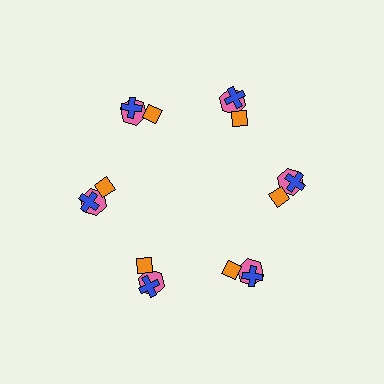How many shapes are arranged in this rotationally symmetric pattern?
There are 18 shapes, arranged in 6 groups of 3.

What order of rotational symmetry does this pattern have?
This pattern has 6-fold rotational symmetry.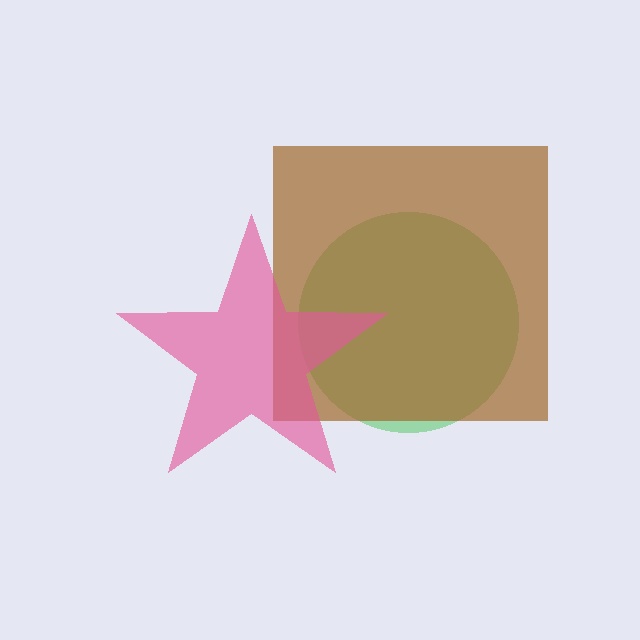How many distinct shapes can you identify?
There are 3 distinct shapes: a green circle, a brown square, a pink star.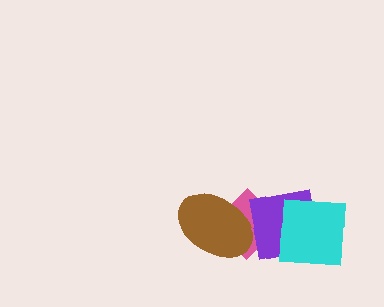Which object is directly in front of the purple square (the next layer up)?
The cyan square is directly in front of the purple square.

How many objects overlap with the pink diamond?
2 objects overlap with the pink diamond.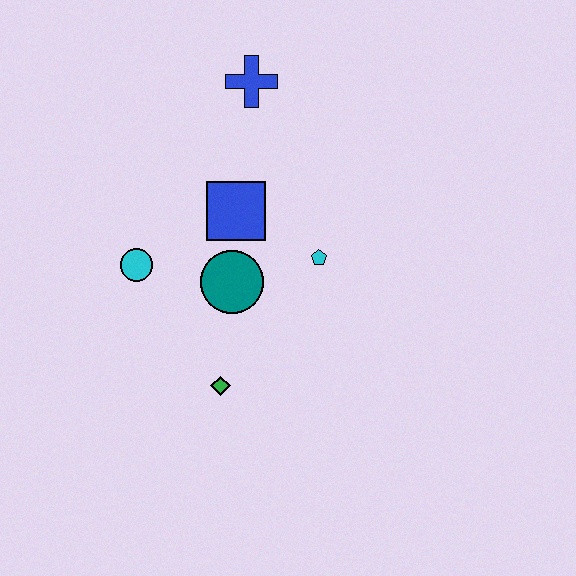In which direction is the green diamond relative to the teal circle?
The green diamond is below the teal circle.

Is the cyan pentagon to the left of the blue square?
No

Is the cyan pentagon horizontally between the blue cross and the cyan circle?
No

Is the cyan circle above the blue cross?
No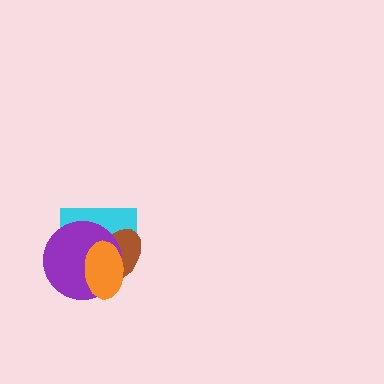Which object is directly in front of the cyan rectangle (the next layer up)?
The brown ellipse is directly in front of the cyan rectangle.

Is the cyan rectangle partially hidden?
Yes, it is partially covered by another shape.